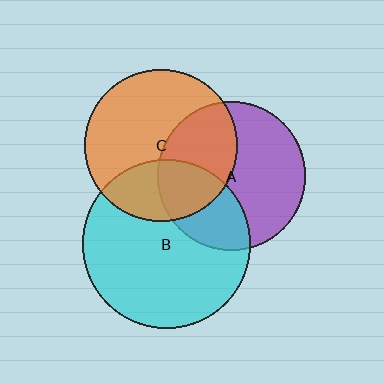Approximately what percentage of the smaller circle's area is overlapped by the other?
Approximately 40%.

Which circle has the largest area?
Circle B (cyan).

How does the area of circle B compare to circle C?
Approximately 1.2 times.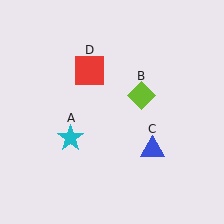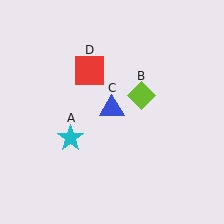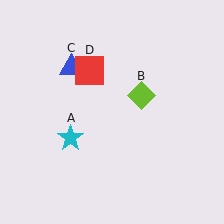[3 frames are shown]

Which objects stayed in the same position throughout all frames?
Cyan star (object A) and lime diamond (object B) and red square (object D) remained stationary.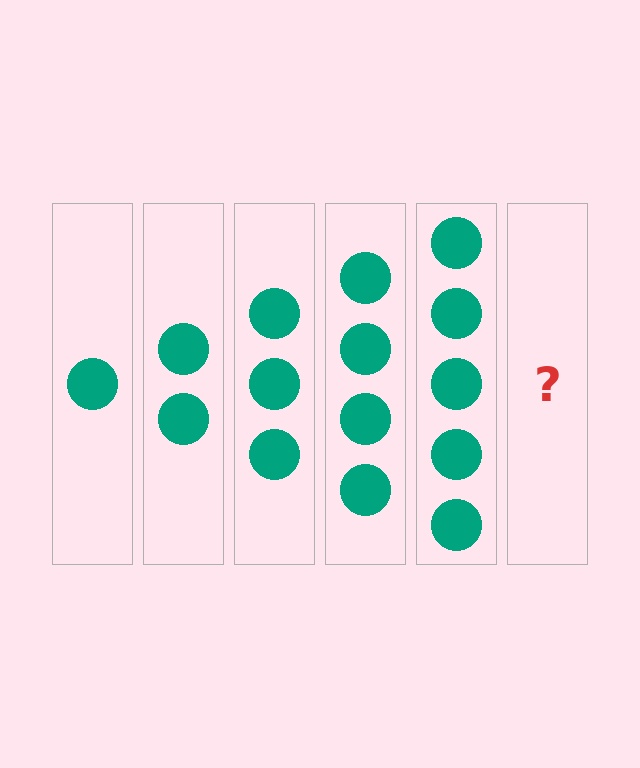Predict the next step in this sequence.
The next step is 6 circles.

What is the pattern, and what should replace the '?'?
The pattern is that each step adds one more circle. The '?' should be 6 circles.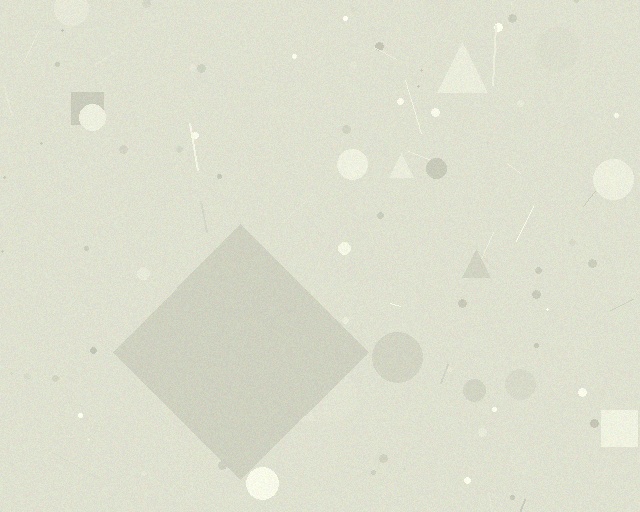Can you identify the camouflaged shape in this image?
The camouflaged shape is a diamond.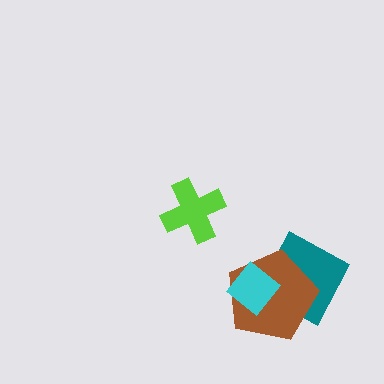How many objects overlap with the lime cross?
0 objects overlap with the lime cross.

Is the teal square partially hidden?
Yes, it is partially covered by another shape.